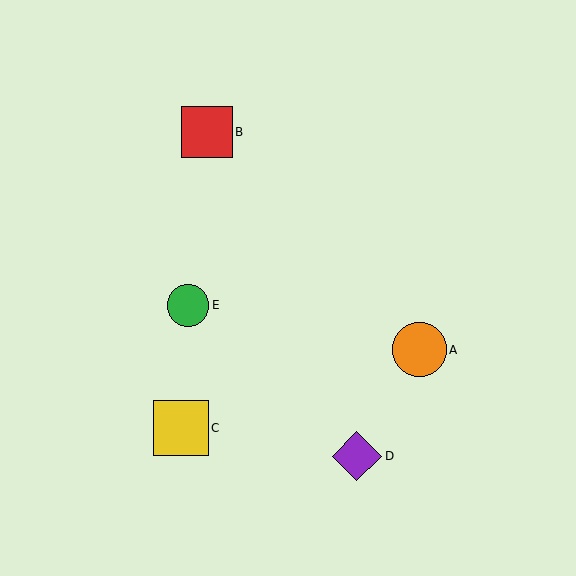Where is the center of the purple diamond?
The center of the purple diamond is at (357, 456).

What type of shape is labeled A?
Shape A is an orange circle.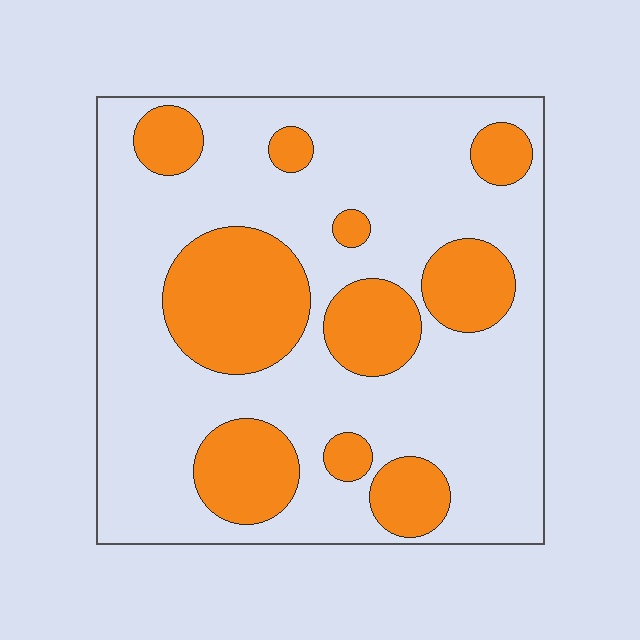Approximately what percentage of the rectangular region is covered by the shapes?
Approximately 30%.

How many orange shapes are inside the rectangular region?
10.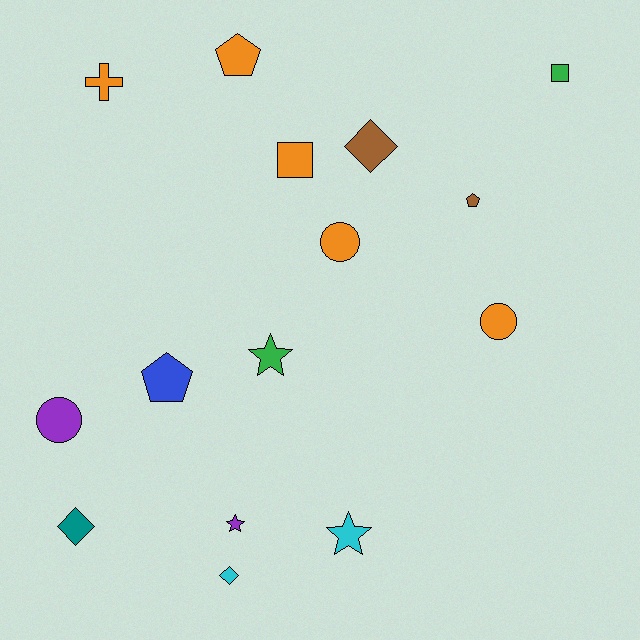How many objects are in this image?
There are 15 objects.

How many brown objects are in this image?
There are 2 brown objects.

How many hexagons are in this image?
There are no hexagons.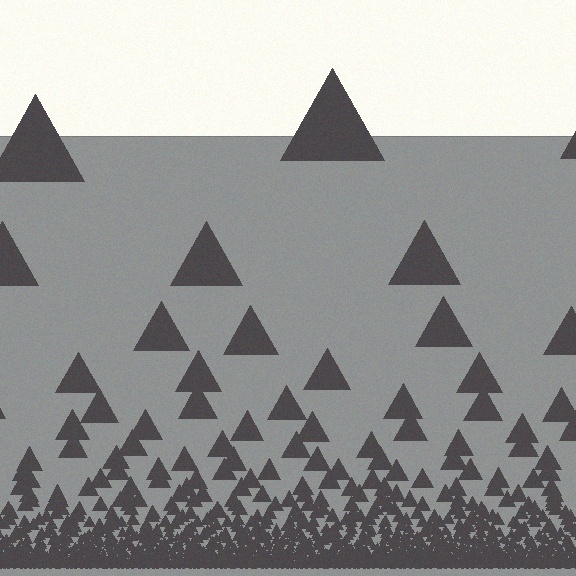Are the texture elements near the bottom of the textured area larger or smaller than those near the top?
Smaller. The gradient is inverted — elements near the bottom are smaller and denser.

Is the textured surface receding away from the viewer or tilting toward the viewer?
The surface appears to tilt toward the viewer. Texture elements get larger and sparser toward the top.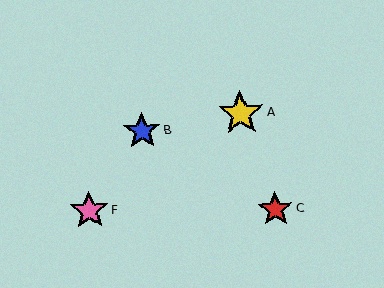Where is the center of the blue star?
The center of the blue star is at (142, 131).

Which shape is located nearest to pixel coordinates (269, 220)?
The red star (labeled C) at (275, 209) is nearest to that location.